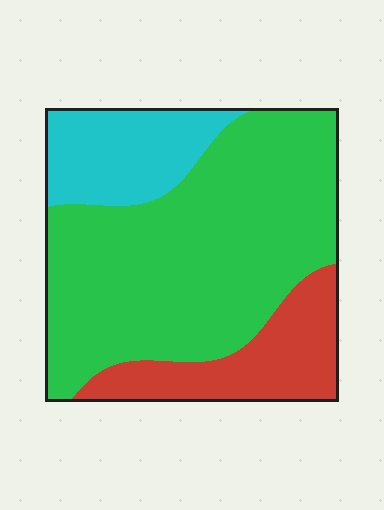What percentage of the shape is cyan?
Cyan takes up less than a quarter of the shape.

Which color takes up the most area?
Green, at roughly 65%.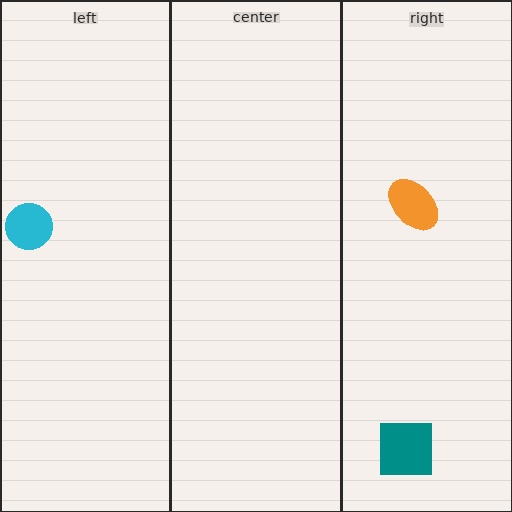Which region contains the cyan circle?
The left region.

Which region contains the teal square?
The right region.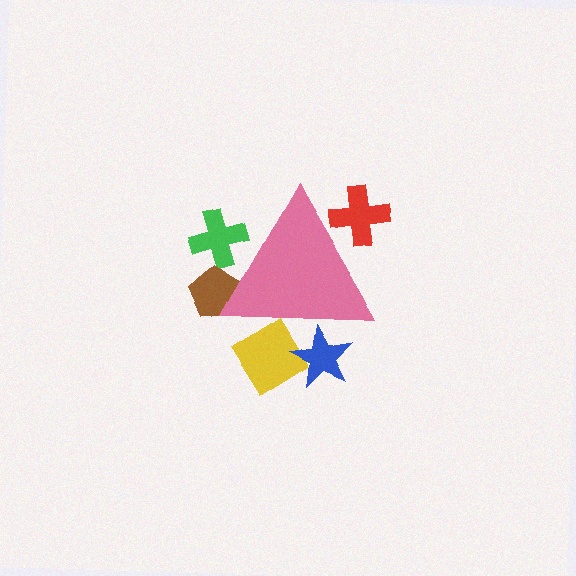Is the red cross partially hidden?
Yes, the red cross is partially hidden behind the pink triangle.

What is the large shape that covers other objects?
A pink triangle.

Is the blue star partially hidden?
Yes, the blue star is partially hidden behind the pink triangle.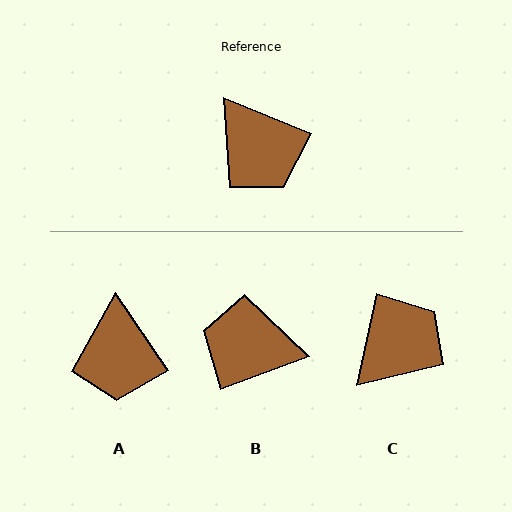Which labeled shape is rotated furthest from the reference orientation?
B, about 138 degrees away.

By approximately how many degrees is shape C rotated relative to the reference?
Approximately 100 degrees counter-clockwise.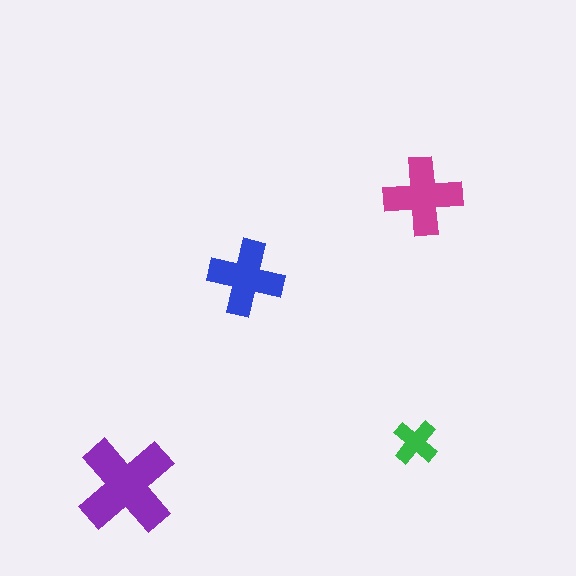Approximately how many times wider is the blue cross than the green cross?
About 1.5 times wider.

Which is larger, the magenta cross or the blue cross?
The magenta one.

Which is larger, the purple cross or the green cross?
The purple one.